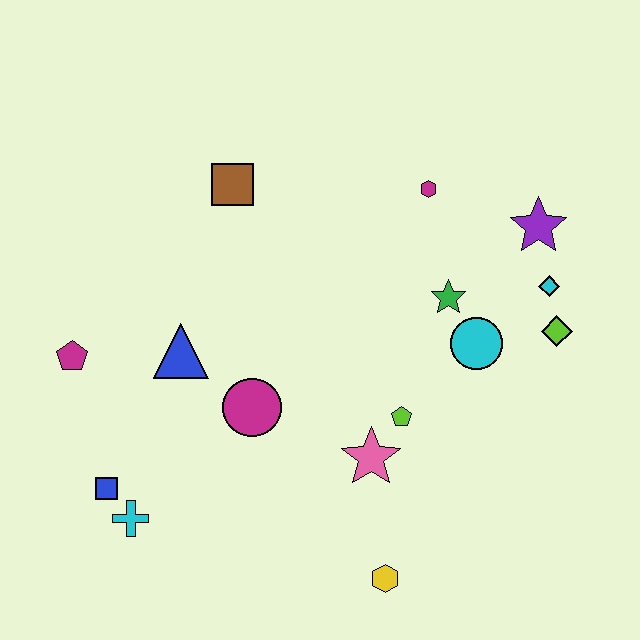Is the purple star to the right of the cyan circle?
Yes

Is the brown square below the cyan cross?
No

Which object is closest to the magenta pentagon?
The blue triangle is closest to the magenta pentagon.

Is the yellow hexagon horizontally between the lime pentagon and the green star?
No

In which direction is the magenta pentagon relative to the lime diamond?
The magenta pentagon is to the left of the lime diamond.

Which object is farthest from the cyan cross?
The purple star is farthest from the cyan cross.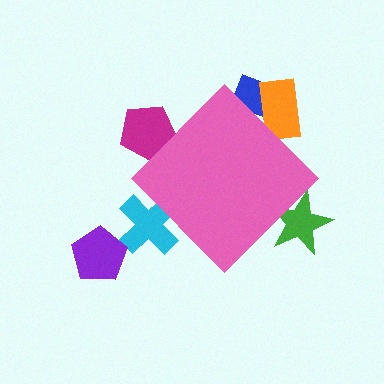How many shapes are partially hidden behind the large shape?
5 shapes are partially hidden.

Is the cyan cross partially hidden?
Yes, the cyan cross is partially hidden behind the pink diamond.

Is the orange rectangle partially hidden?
Yes, the orange rectangle is partially hidden behind the pink diamond.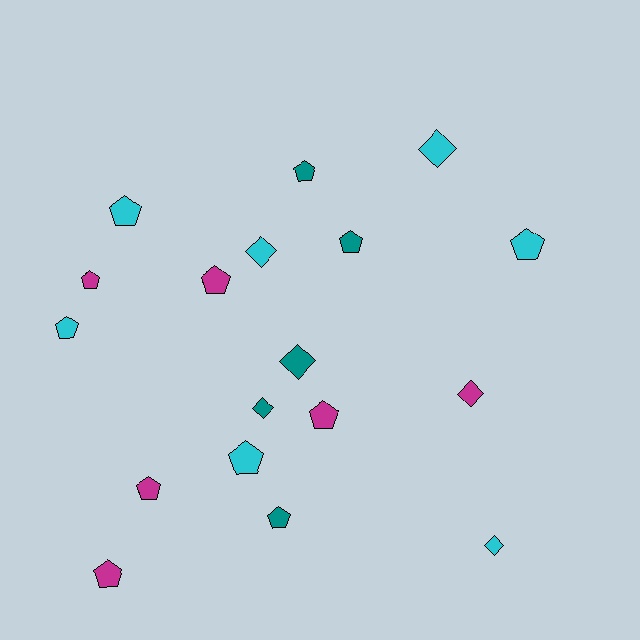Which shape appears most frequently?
Pentagon, with 12 objects.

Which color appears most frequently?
Cyan, with 7 objects.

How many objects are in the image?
There are 18 objects.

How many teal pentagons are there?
There are 3 teal pentagons.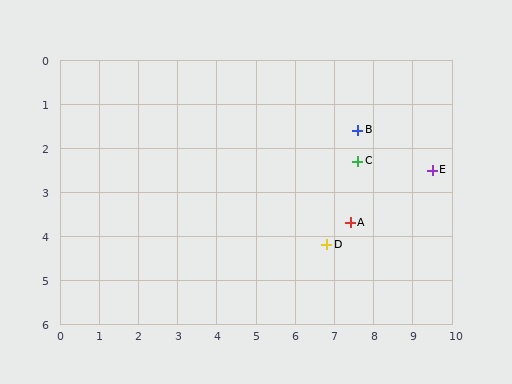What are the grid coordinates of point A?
Point A is at approximately (7.4, 3.7).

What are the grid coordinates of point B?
Point B is at approximately (7.6, 1.6).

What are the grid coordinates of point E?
Point E is at approximately (9.5, 2.5).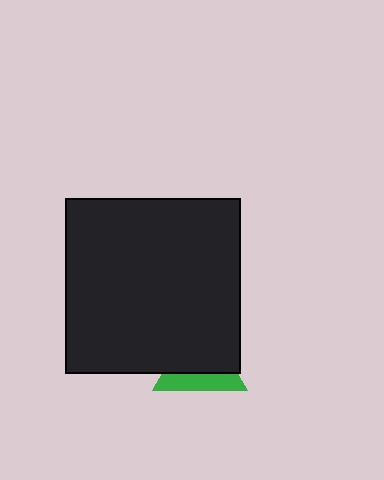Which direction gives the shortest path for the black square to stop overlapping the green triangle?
Moving up gives the shortest separation.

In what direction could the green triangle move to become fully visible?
The green triangle could move down. That would shift it out from behind the black square entirely.